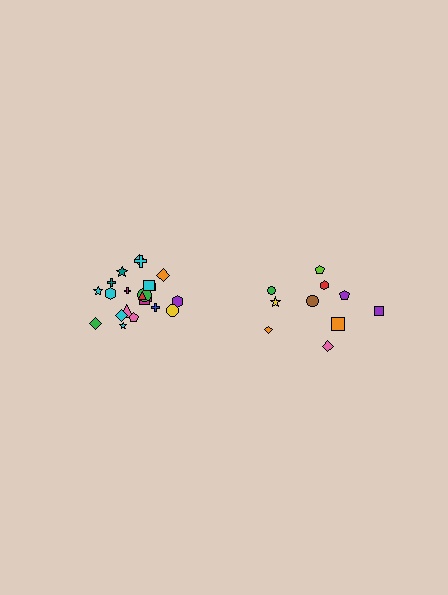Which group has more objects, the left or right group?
The left group.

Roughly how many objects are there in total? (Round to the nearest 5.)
Roughly 30 objects in total.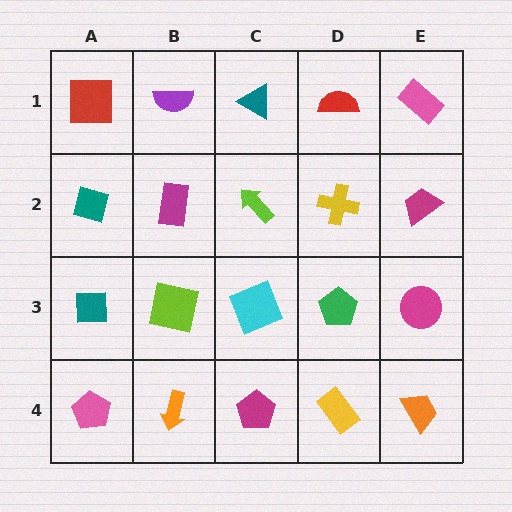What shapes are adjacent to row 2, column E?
A pink rectangle (row 1, column E), a magenta circle (row 3, column E), a yellow cross (row 2, column D).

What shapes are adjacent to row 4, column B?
A lime square (row 3, column B), a pink pentagon (row 4, column A), a magenta pentagon (row 4, column C).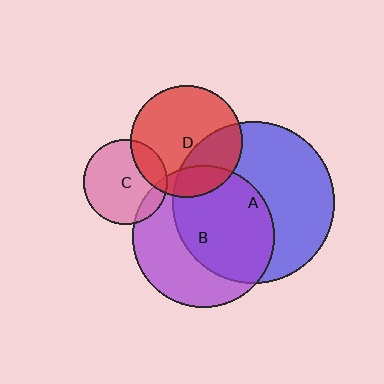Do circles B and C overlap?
Yes.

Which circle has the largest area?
Circle A (blue).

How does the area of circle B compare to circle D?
Approximately 1.6 times.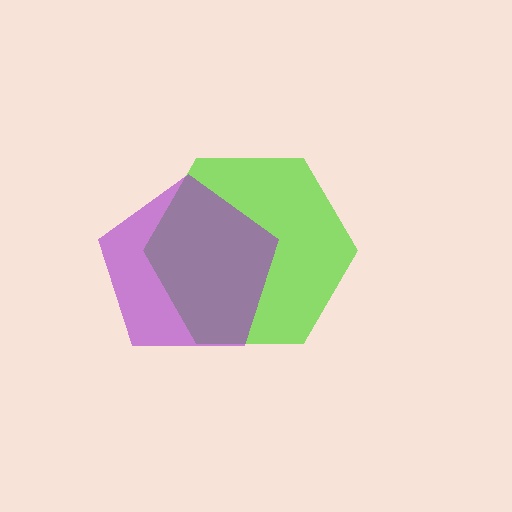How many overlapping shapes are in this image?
There are 2 overlapping shapes in the image.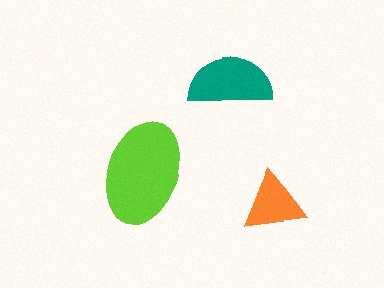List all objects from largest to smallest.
The lime ellipse, the teal semicircle, the orange triangle.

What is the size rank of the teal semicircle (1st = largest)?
2nd.